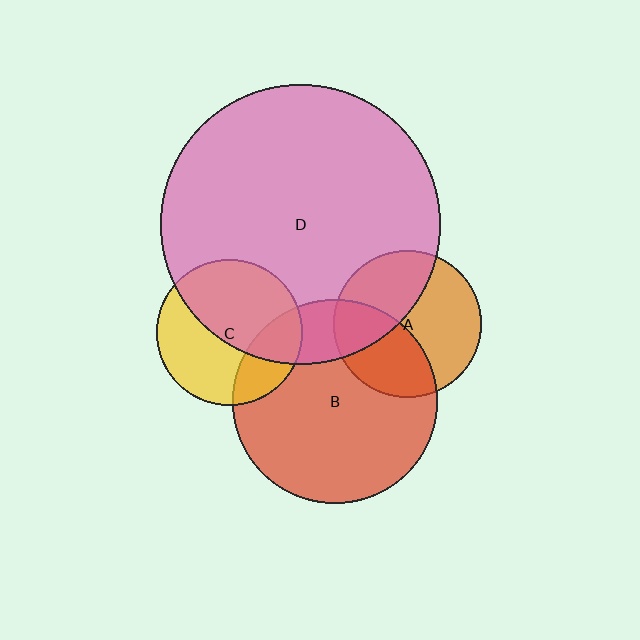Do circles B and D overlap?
Yes.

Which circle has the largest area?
Circle D (pink).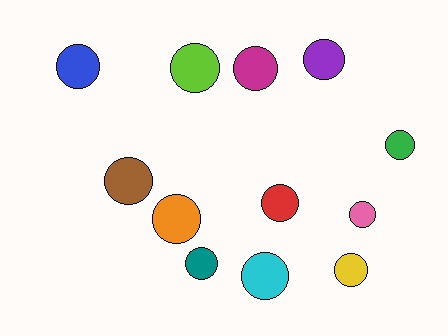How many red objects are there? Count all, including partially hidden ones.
There is 1 red object.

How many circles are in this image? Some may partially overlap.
There are 12 circles.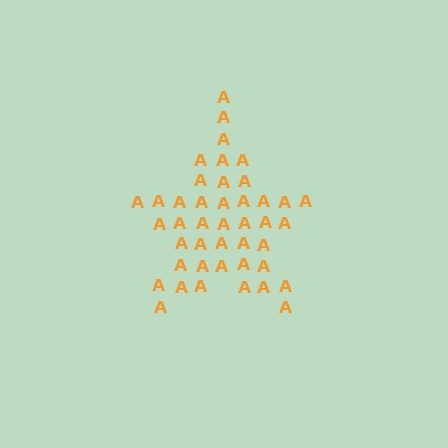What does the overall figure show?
The overall figure shows a star.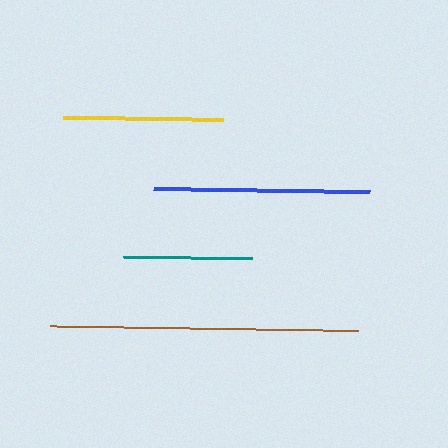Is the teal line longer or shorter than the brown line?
The brown line is longer than the teal line.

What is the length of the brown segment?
The brown segment is approximately 308 pixels long.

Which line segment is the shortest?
The teal line is the shortest at approximately 130 pixels.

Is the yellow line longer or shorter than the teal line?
The yellow line is longer than the teal line.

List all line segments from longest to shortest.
From longest to shortest: brown, blue, yellow, teal.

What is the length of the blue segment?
The blue segment is approximately 215 pixels long.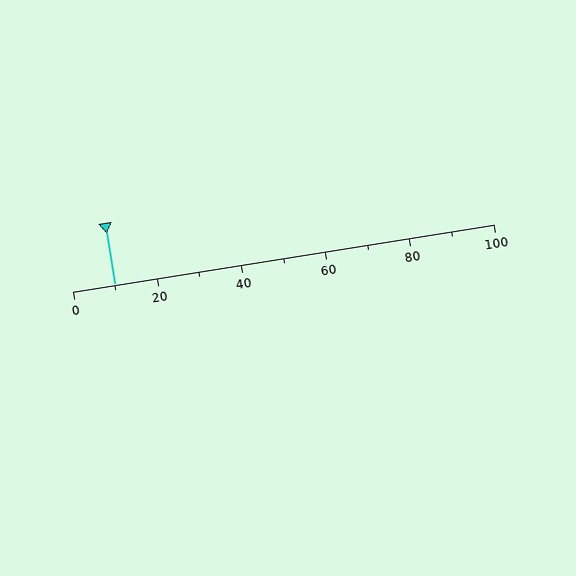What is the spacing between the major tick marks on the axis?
The major ticks are spaced 20 apart.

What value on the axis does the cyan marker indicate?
The marker indicates approximately 10.